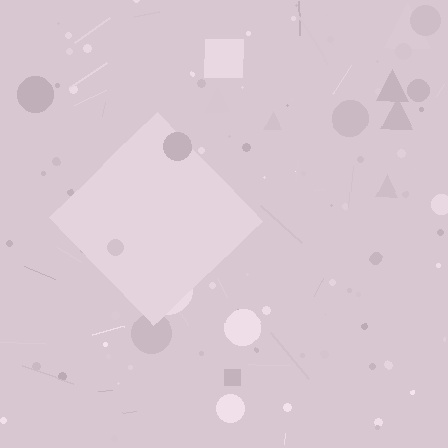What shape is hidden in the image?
A diamond is hidden in the image.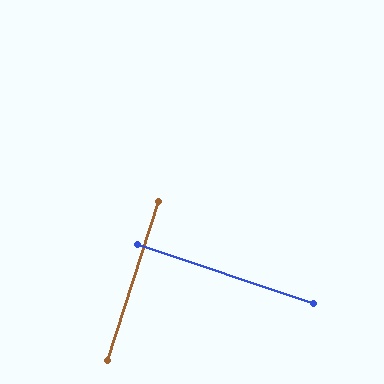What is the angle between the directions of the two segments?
Approximately 89 degrees.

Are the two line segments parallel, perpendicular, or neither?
Perpendicular — they meet at approximately 89°.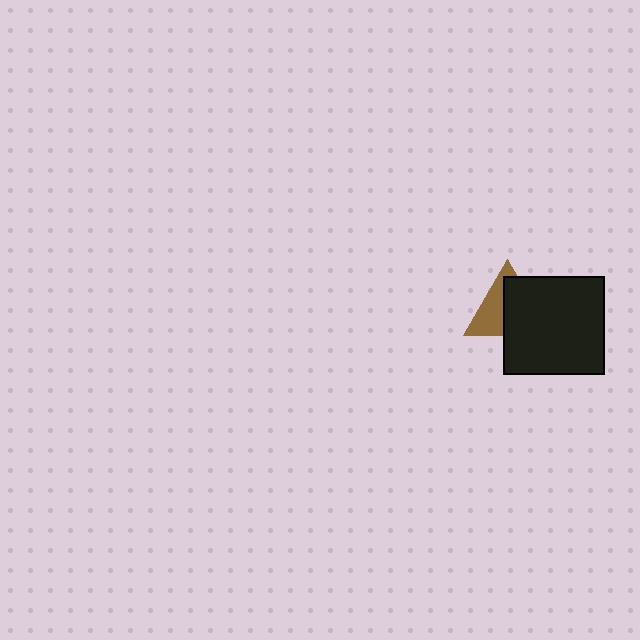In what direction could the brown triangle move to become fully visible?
The brown triangle could move toward the upper-left. That would shift it out from behind the black rectangle entirely.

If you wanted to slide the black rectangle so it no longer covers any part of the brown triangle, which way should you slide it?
Slide it toward the lower-right — that is the most direct way to separate the two shapes.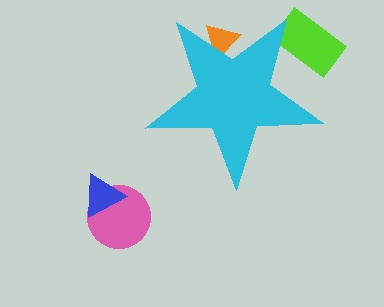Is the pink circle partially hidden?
No, the pink circle is fully visible.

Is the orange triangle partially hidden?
Yes, the orange triangle is partially hidden behind the cyan star.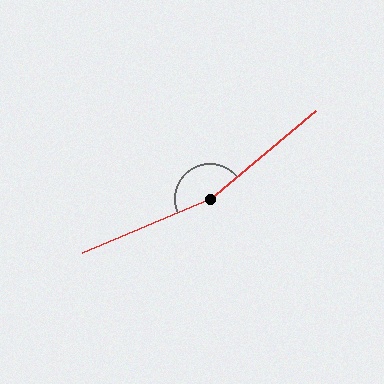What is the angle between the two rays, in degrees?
Approximately 163 degrees.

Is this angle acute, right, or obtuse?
It is obtuse.